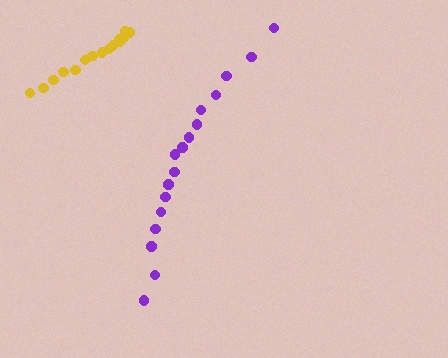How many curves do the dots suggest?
There are 2 distinct paths.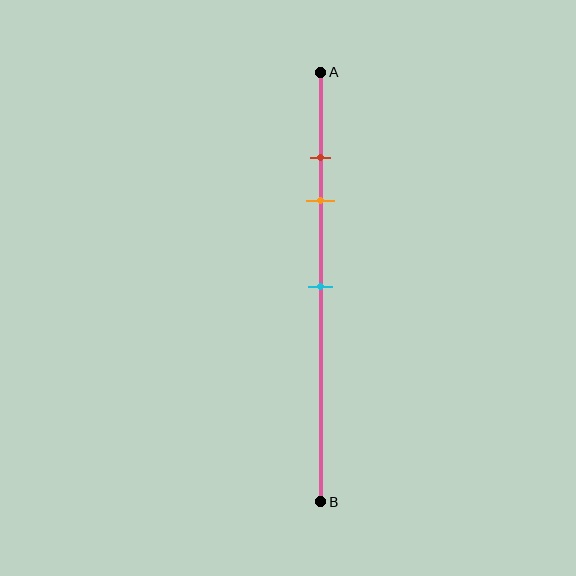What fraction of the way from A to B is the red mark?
The red mark is approximately 20% (0.2) of the way from A to B.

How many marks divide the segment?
There are 3 marks dividing the segment.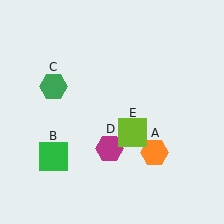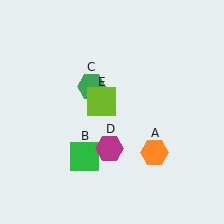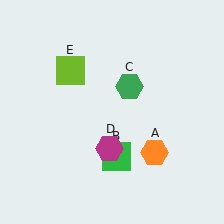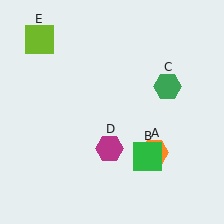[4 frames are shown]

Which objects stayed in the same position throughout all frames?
Orange hexagon (object A) and magenta hexagon (object D) remained stationary.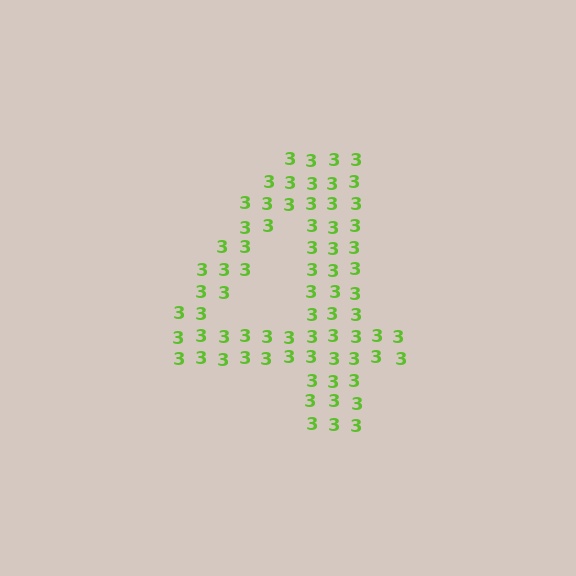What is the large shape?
The large shape is the digit 4.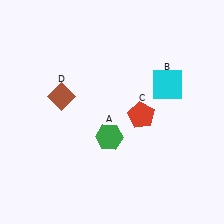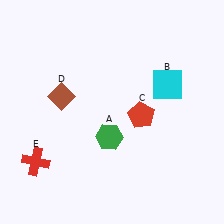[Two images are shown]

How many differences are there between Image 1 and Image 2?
There is 1 difference between the two images.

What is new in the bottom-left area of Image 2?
A red cross (E) was added in the bottom-left area of Image 2.